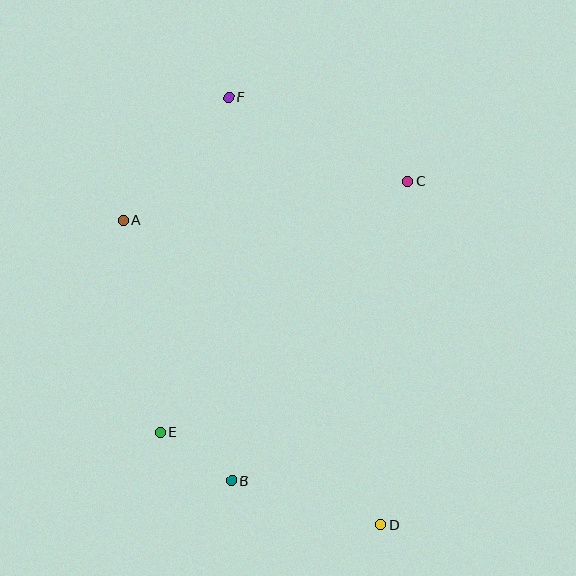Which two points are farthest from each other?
Points D and F are farthest from each other.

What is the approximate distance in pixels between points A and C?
The distance between A and C is approximately 287 pixels.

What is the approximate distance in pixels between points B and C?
The distance between B and C is approximately 348 pixels.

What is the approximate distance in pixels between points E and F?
The distance between E and F is approximately 342 pixels.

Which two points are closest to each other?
Points B and E are closest to each other.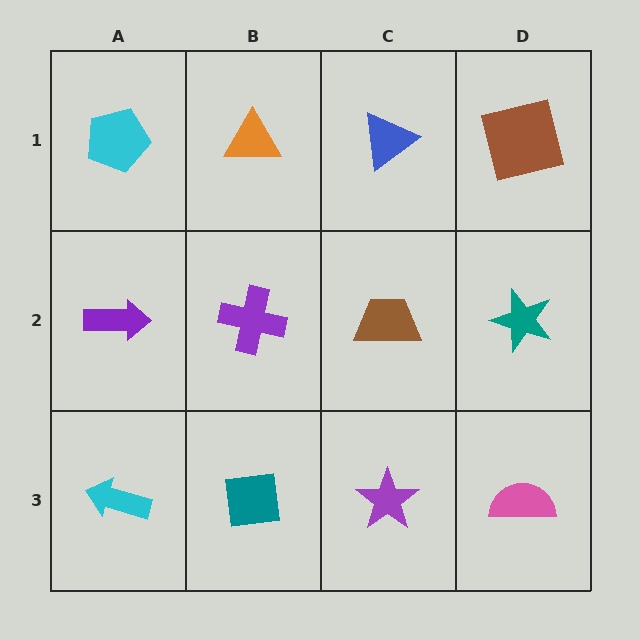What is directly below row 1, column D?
A teal star.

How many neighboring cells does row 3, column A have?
2.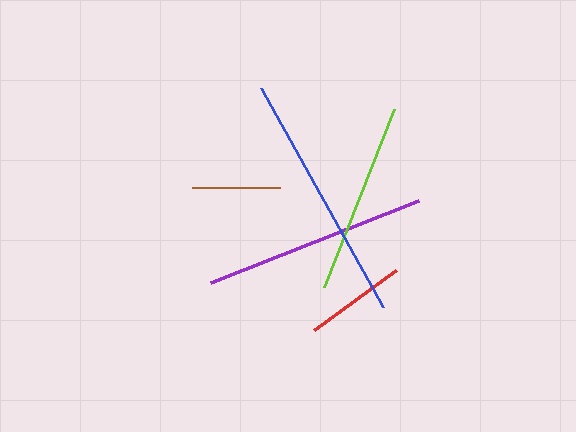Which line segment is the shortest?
The brown line is the shortest at approximately 88 pixels.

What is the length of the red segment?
The red segment is approximately 101 pixels long.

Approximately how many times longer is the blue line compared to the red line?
The blue line is approximately 2.5 times the length of the red line.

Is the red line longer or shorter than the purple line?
The purple line is longer than the red line.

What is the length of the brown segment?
The brown segment is approximately 88 pixels long.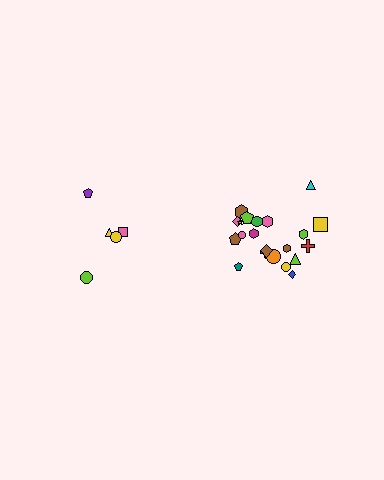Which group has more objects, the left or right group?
The right group.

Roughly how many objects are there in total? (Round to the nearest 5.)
Roughly 25 objects in total.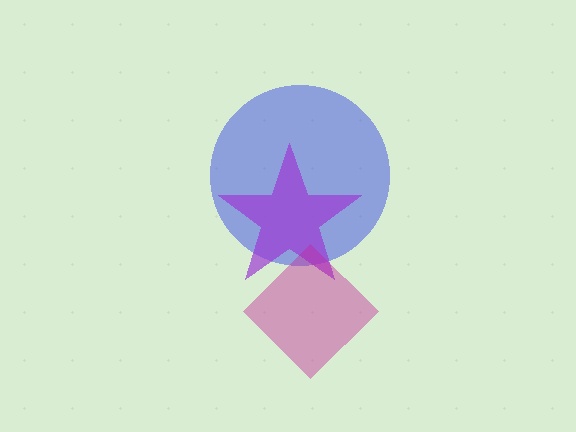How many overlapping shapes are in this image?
There are 3 overlapping shapes in the image.